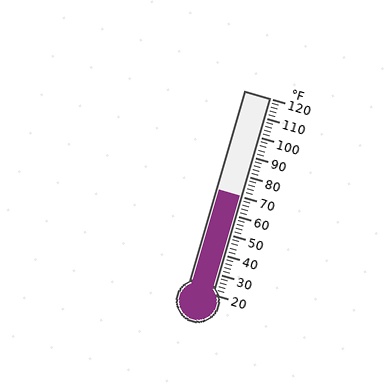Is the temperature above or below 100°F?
The temperature is below 100°F.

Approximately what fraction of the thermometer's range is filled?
The thermometer is filled to approximately 50% of its range.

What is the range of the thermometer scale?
The thermometer scale ranges from 20°F to 120°F.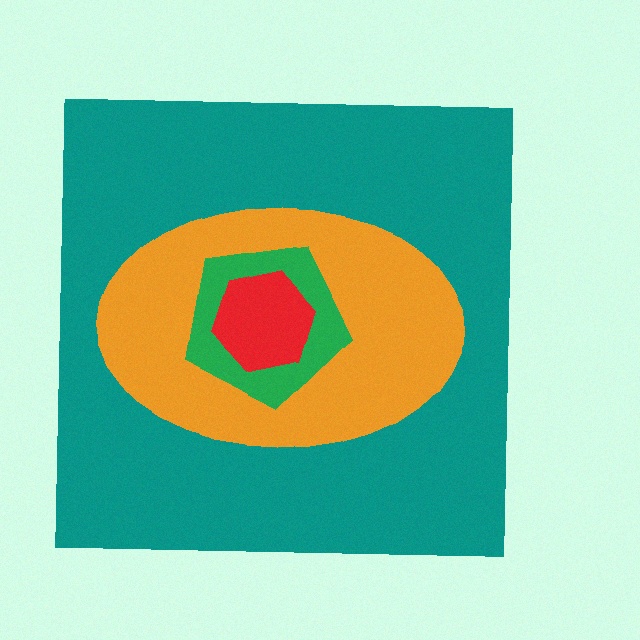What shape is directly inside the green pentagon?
The red hexagon.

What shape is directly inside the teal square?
The orange ellipse.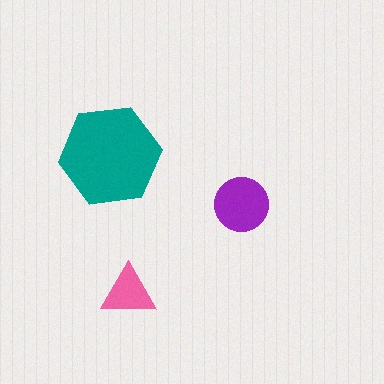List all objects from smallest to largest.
The pink triangle, the purple circle, the teal hexagon.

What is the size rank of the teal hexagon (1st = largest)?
1st.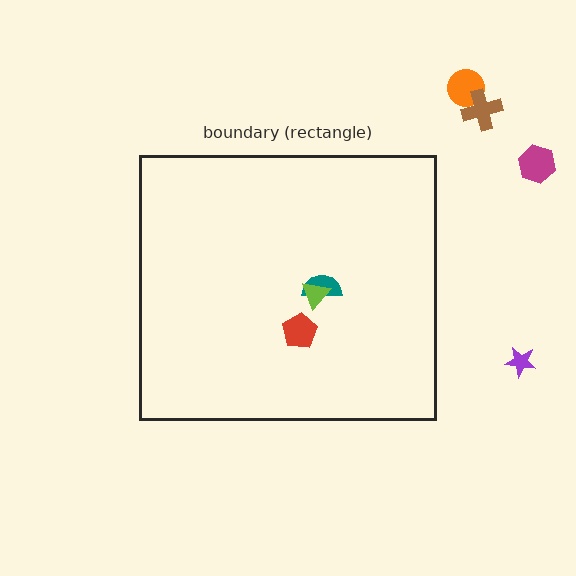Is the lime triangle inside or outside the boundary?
Inside.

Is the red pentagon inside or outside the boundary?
Inside.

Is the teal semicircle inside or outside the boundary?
Inside.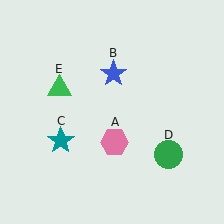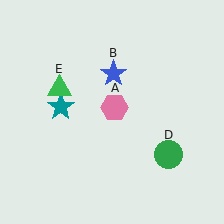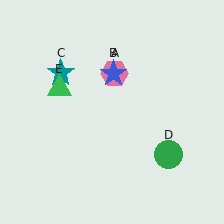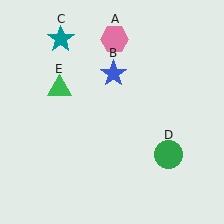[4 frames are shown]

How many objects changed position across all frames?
2 objects changed position: pink hexagon (object A), teal star (object C).